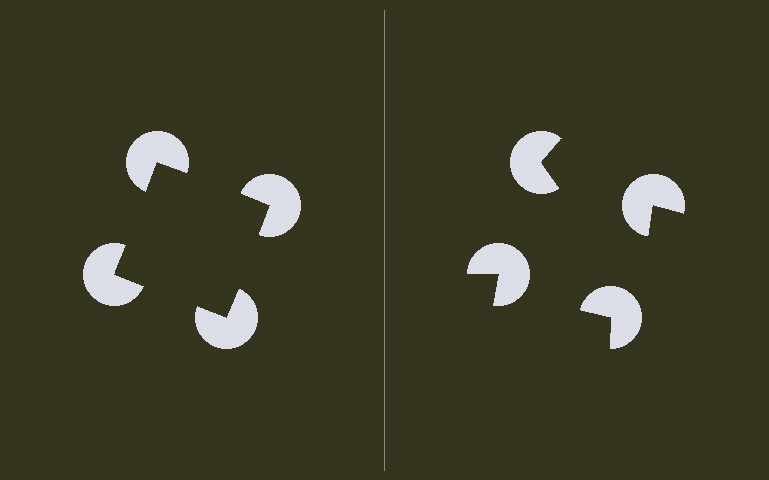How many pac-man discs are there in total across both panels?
8 — 4 on each side.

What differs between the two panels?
The pac-man discs are positioned identically on both sides; only the wedge orientations differ. On the left they align to a square; on the right they are misaligned.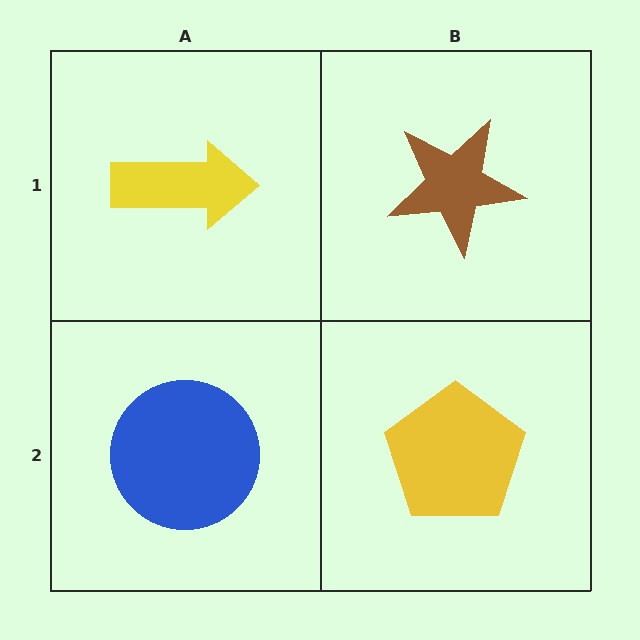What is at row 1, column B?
A brown star.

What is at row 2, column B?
A yellow pentagon.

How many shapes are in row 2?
2 shapes.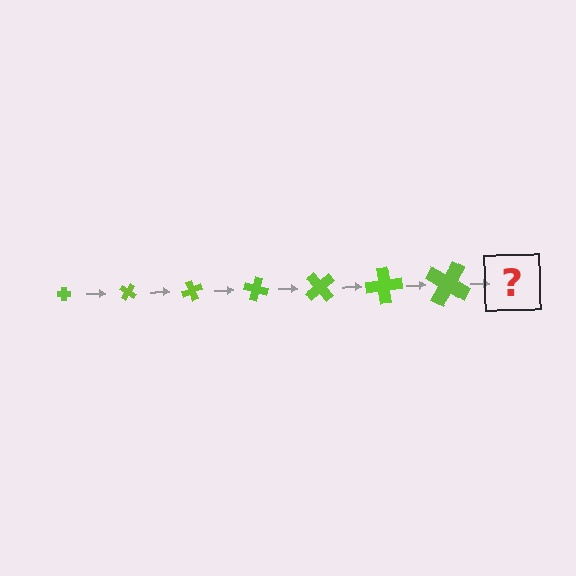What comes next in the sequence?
The next element should be a cross, larger than the previous one and rotated 245 degrees from the start.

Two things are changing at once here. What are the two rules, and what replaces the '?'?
The two rules are that the cross grows larger each step and it rotates 35 degrees each step. The '?' should be a cross, larger than the previous one and rotated 245 degrees from the start.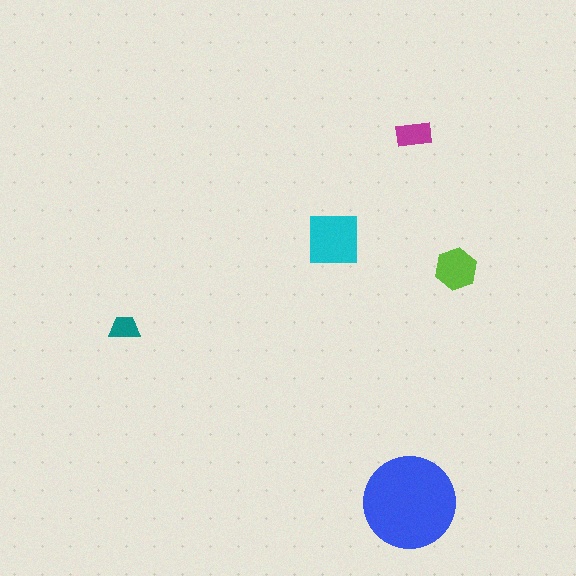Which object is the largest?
The blue circle.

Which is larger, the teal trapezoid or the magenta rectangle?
The magenta rectangle.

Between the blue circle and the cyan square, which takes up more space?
The blue circle.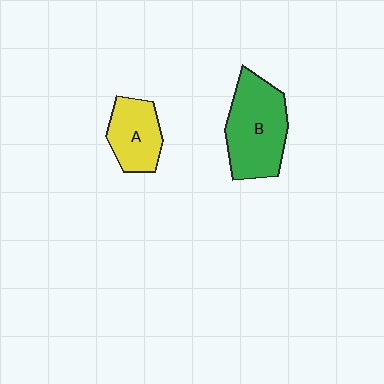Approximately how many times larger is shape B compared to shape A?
Approximately 1.6 times.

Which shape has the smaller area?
Shape A (yellow).